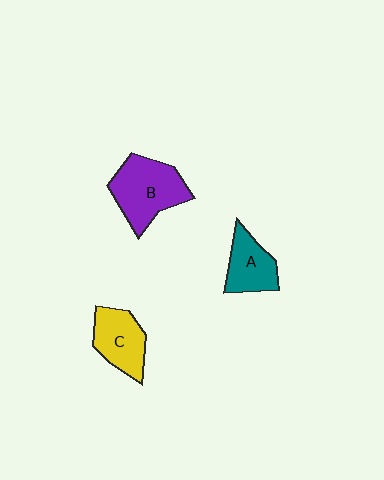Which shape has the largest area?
Shape B (purple).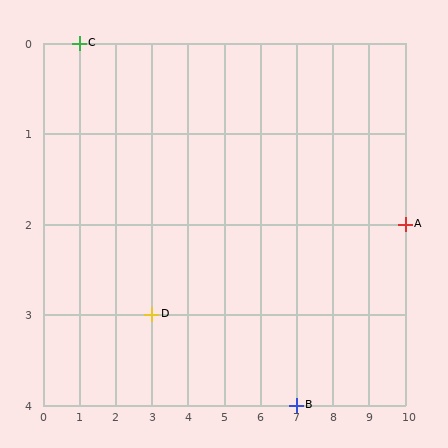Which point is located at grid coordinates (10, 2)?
Point A is at (10, 2).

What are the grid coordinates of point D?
Point D is at grid coordinates (3, 3).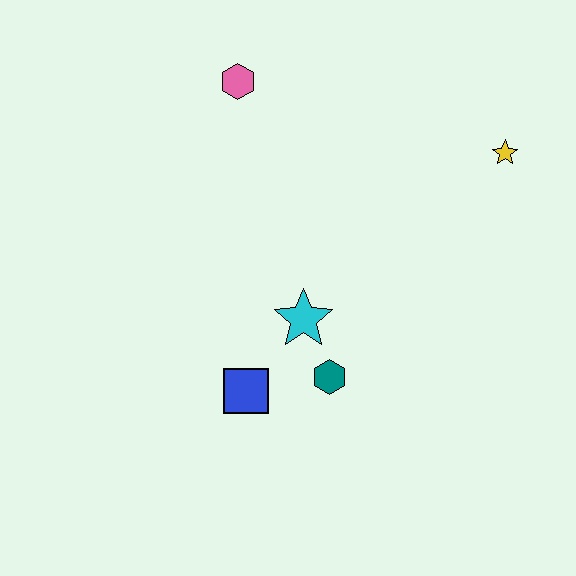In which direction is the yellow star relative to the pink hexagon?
The yellow star is to the right of the pink hexagon.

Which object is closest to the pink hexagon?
The cyan star is closest to the pink hexagon.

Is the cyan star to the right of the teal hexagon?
No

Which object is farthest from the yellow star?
The blue square is farthest from the yellow star.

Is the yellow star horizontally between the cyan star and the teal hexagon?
No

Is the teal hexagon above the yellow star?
No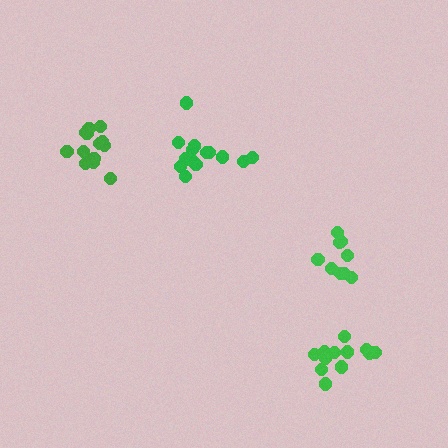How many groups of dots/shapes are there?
There are 4 groups.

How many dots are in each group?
Group 1: 12 dots, Group 2: 9 dots, Group 3: 14 dots, Group 4: 14 dots (49 total).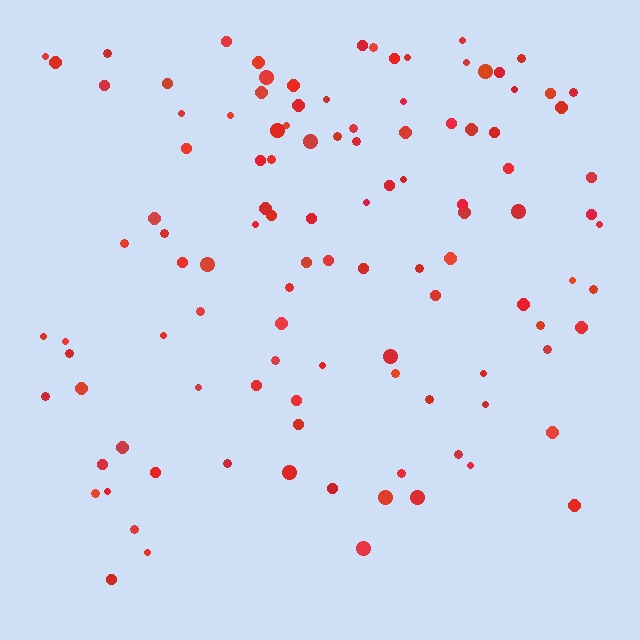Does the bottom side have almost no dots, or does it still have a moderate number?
Still a moderate number, just noticeably fewer than the top.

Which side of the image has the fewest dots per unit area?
The bottom.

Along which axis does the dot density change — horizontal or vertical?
Vertical.